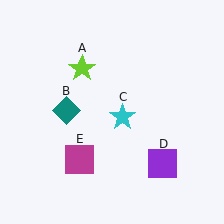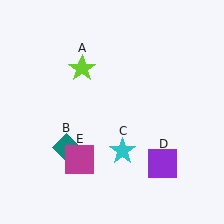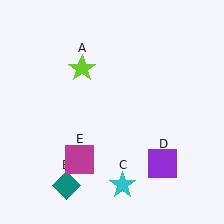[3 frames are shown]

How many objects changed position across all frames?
2 objects changed position: teal diamond (object B), cyan star (object C).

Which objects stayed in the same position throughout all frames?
Lime star (object A) and purple square (object D) and magenta square (object E) remained stationary.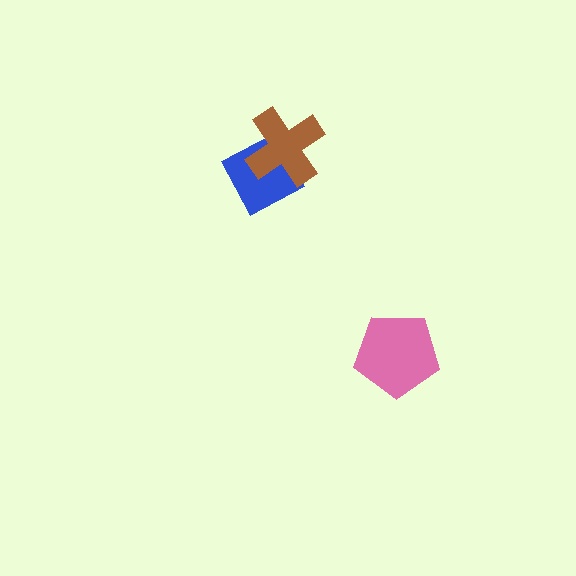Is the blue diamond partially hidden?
Yes, it is partially covered by another shape.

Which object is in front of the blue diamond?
The brown cross is in front of the blue diamond.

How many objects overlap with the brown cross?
1 object overlaps with the brown cross.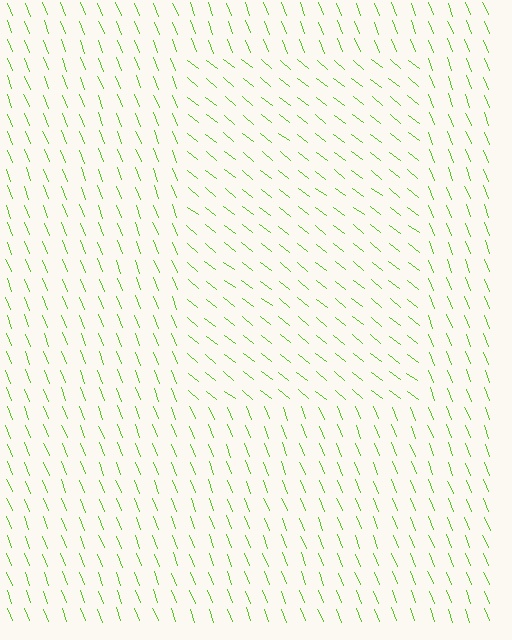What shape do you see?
I see a rectangle.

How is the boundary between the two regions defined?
The boundary is defined purely by a change in line orientation (approximately 30 degrees difference). All lines are the same color and thickness.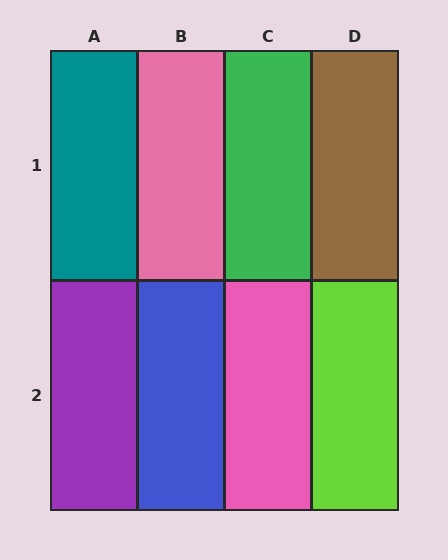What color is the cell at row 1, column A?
Teal.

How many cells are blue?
1 cell is blue.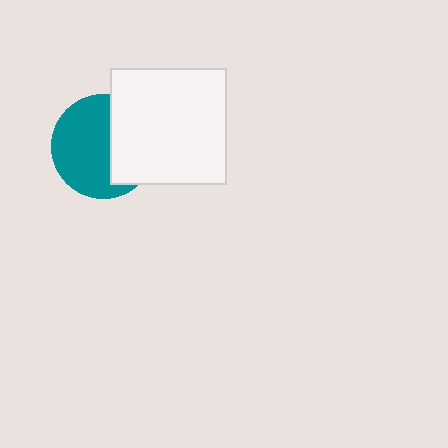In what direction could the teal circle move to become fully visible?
The teal circle could move left. That would shift it out from behind the white square entirely.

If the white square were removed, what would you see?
You would see the complete teal circle.